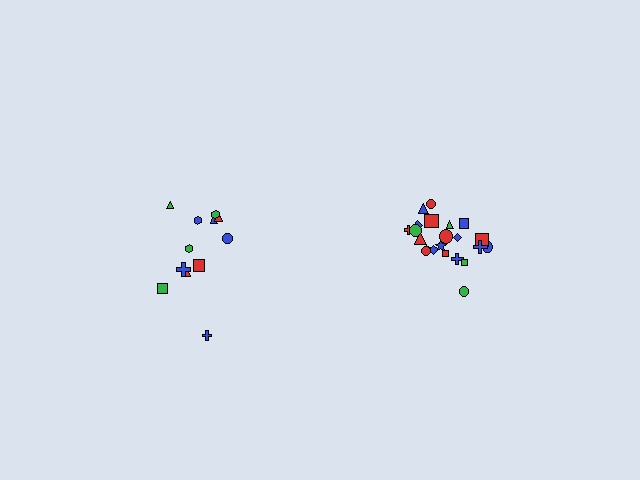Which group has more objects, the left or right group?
The right group.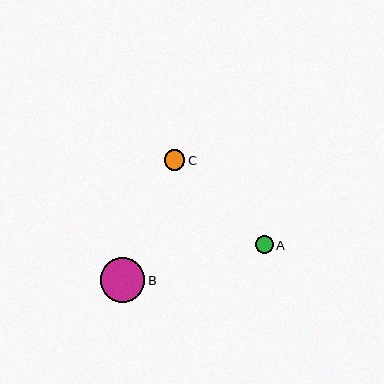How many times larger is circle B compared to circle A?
Circle B is approximately 2.4 times the size of circle A.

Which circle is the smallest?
Circle A is the smallest with a size of approximately 18 pixels.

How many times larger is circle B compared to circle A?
Circle B is approximately 2.4 times the size of circle A.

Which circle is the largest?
Circle B is the largest with a size of approximately 45 pixels.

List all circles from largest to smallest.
From largest to smallest: B, C, A.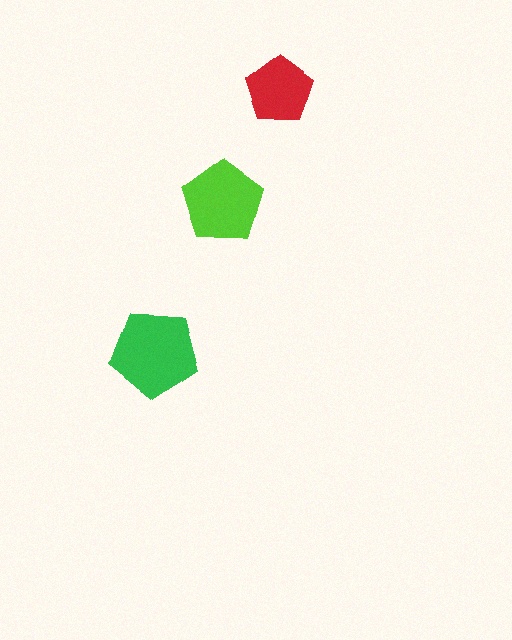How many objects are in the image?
There are 3 objects in the image.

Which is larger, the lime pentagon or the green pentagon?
The green one.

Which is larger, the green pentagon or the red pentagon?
The green one.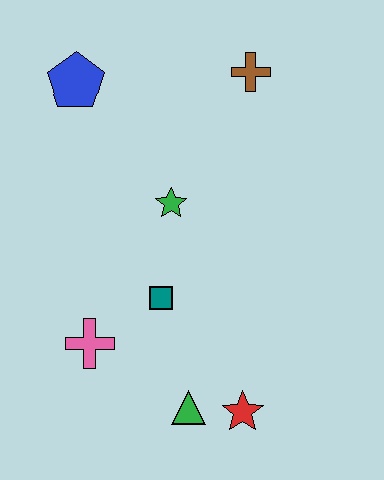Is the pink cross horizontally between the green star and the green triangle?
No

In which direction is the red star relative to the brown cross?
The red star is below the brown cross.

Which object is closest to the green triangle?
The red star is closest to the green triangle.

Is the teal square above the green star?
No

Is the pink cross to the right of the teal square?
No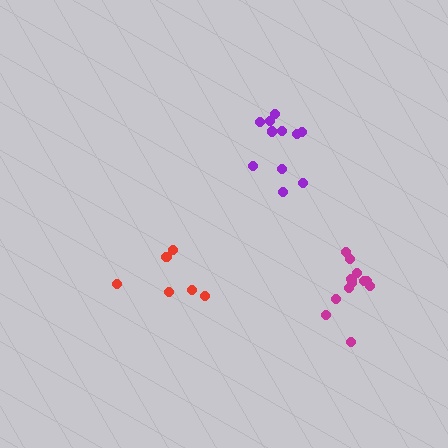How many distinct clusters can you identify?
There are 3 distinct clusters.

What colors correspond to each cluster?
The clusters are colored: magenta, red, purple.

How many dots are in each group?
Group 1: 12 dots, Group 2: 6 dots, Group 3: 11 dots (29 total).